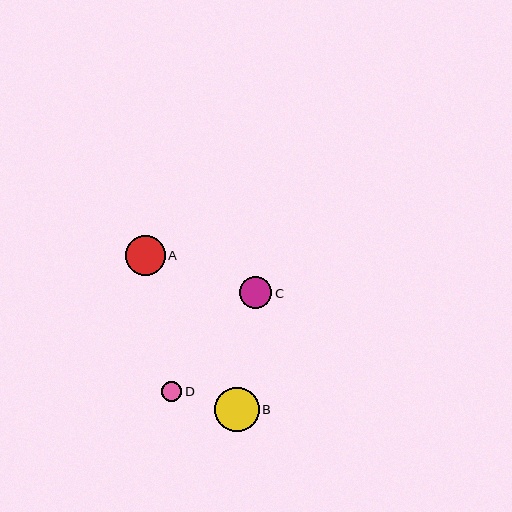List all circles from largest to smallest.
From largest to smallest: B, A, C, D.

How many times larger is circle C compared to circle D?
Circle C is approximately 1.5 times the size of circle D.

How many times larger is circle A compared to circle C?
Circle A is approximately 1.3 times the size of circle C.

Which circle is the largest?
Circle B is the largest with a size of approximately 44 pixels.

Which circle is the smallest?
Circle D is the smallest with a size of approximately 21 pixels.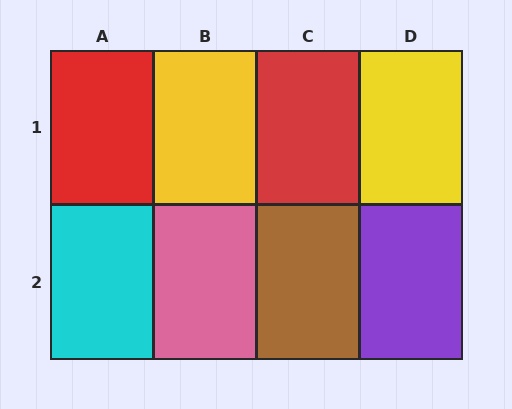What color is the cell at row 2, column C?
Brown.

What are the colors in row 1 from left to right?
Red, yellow, red, yellow.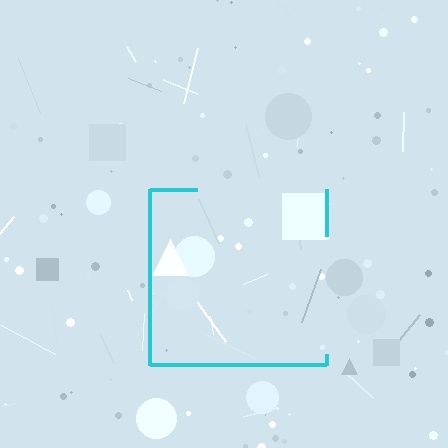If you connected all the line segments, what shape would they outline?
They would outline a square.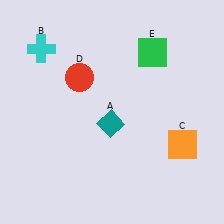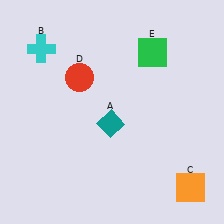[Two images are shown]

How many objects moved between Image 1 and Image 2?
1 object moved between the two images.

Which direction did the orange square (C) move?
The orange square (C) moved down.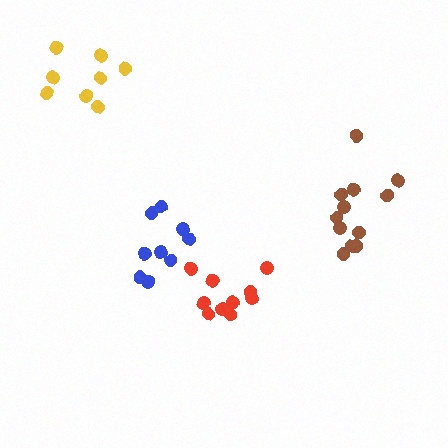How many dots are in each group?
Group 1: 9 dots, Group 2: 12 dots, Group 3: 10 dots, Group 4: 8 dots (39 total).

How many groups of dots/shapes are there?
There are 4 groups.